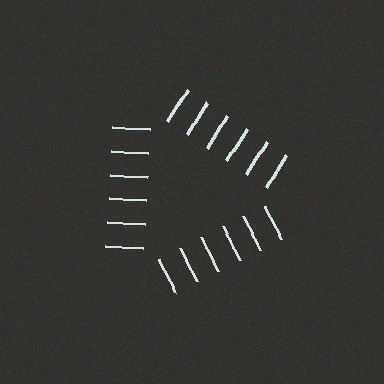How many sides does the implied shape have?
3 sides — the line-ends trace a triangle.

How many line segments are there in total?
18 — 6 along each of the 3 edges.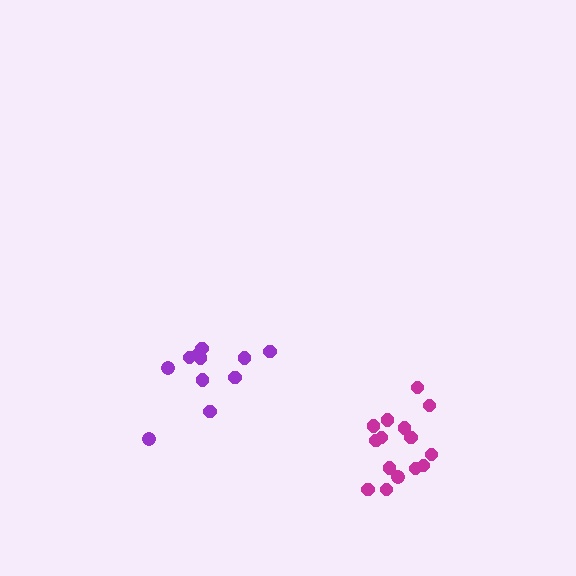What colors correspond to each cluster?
The clusters are colored: purple, magenta.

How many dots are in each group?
Group 1: 11 dots, Group 2: 15 dots (26 total).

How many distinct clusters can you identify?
There are 2 distinct clusters.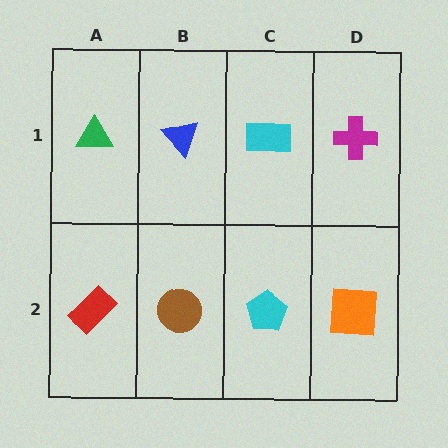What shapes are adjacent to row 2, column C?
A cyan rectangle (row 1, column C), a brown circle (row 2, column B), an orange square (row 2, column D).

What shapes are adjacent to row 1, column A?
A red rectangle (row 2, column A), a blue triangle (row 1, column B).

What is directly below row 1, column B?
A brown circle.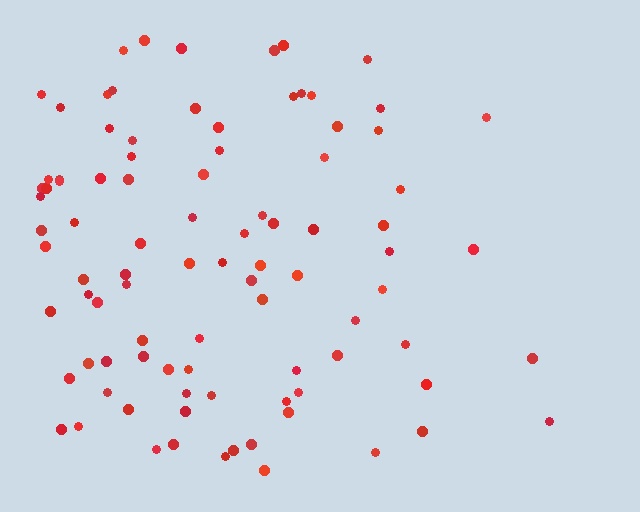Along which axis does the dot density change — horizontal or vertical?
Horizontal.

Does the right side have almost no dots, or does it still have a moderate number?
Still a moderate number, just noticeably fewer than the left.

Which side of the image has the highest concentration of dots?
The left.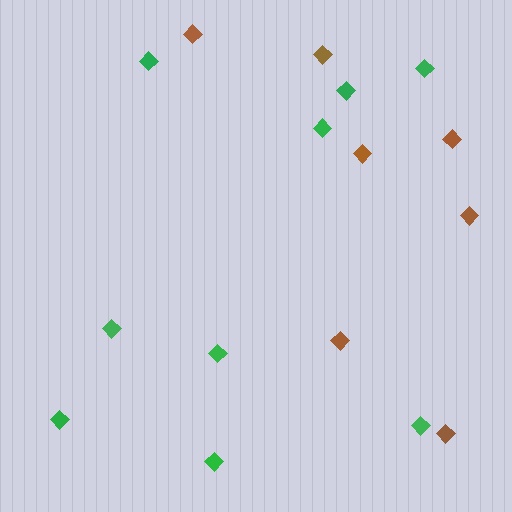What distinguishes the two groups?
There are 2 groups: one group of green diamonds (9) and one group of brown diamonds (7).